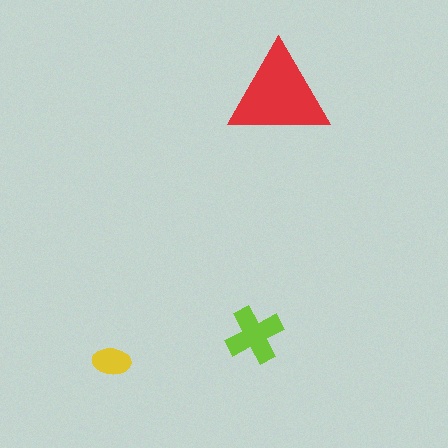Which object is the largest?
The red triangle.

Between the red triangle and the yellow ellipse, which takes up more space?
The red triangle.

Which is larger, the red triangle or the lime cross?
The red triangle.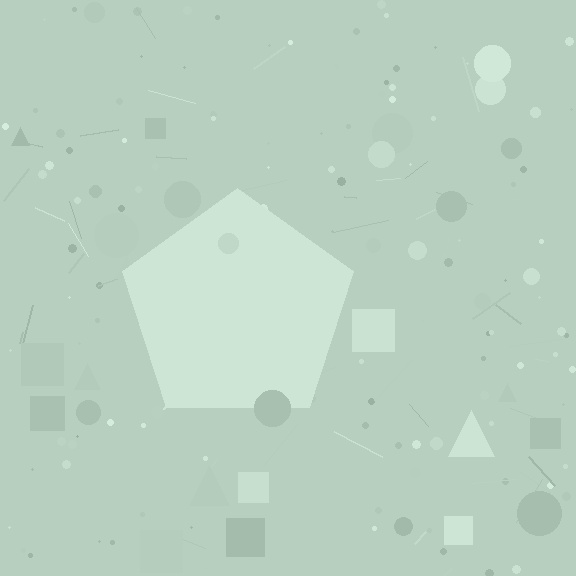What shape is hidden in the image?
A pentagon is hidden in the image.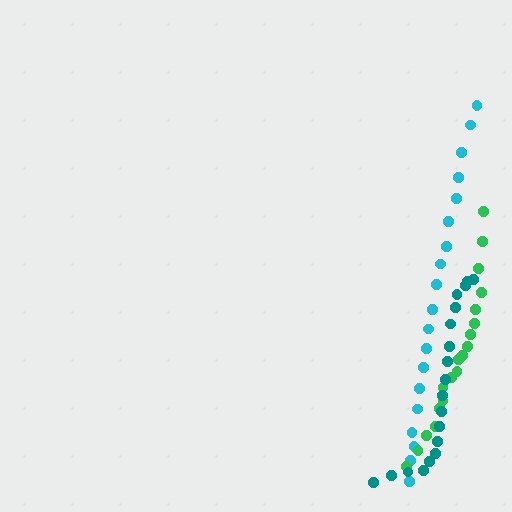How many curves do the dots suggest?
There are 3 distinct paths.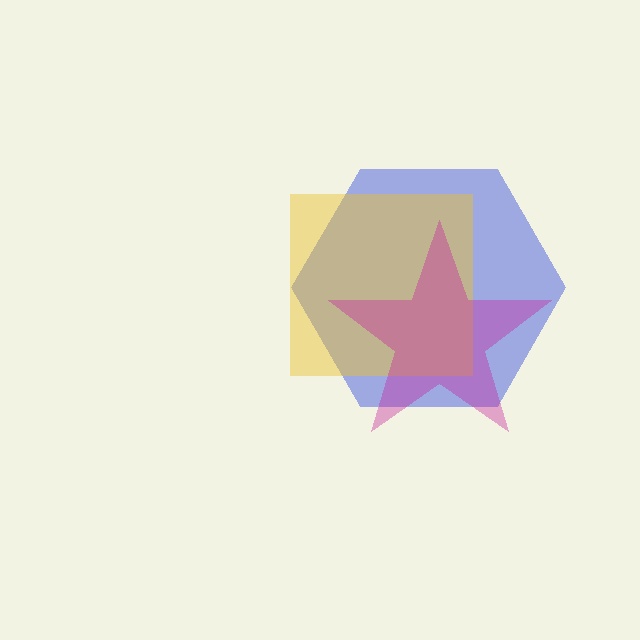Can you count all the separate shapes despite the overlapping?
Yes, there are 3 separate shapes.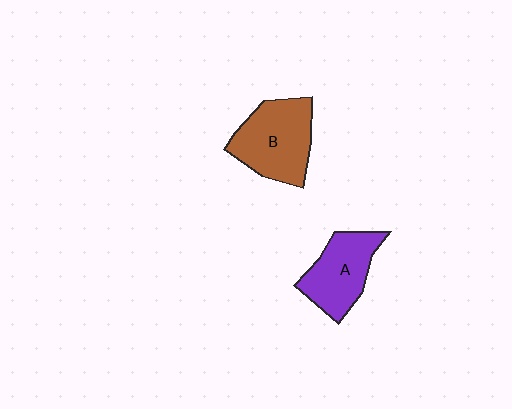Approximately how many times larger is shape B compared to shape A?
Approximately 1.2 times.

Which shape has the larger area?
Shape B (brown).